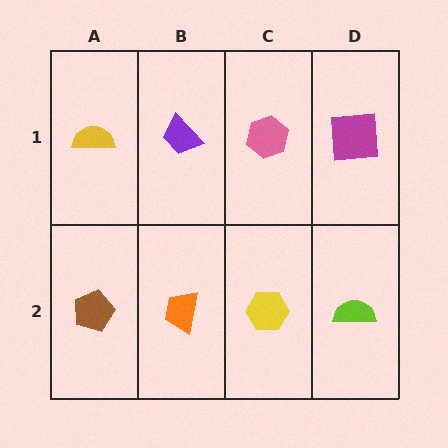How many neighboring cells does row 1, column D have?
2.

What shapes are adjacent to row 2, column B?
A purple trapezoid (row 1, column B), a brown pentagon (row 2, column A), a yellow hexagon (row 2, column C).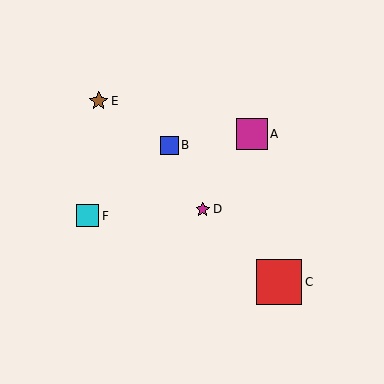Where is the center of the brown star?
The center of the brown star is at (99, 101).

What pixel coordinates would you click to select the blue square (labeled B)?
Click at (169, 145) to select the blue square B.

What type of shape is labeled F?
Shape F is a cyan square.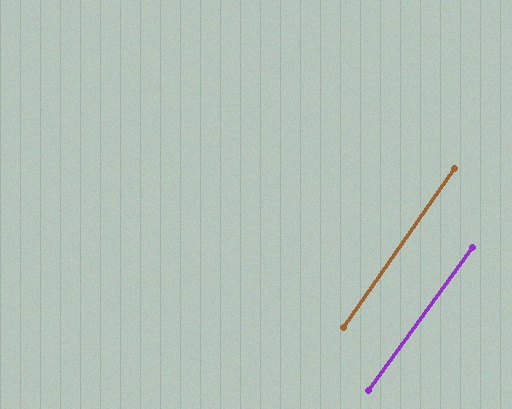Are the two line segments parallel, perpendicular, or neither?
Parallel — their directions differ by only 1.3°.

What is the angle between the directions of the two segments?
Approximately 1 degree.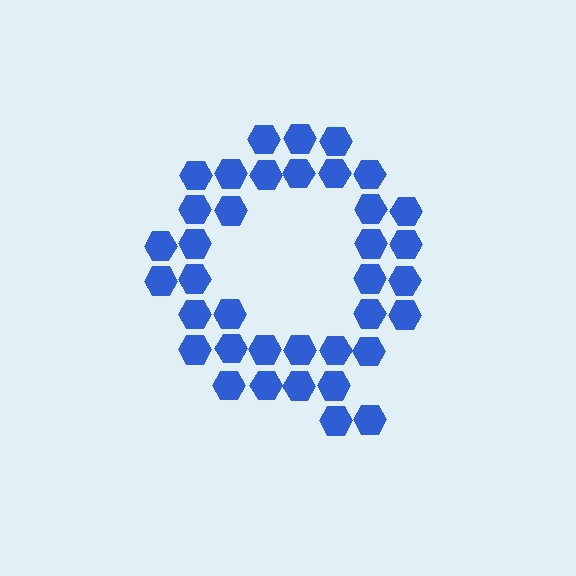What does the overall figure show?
The overall figure shows the letter Q.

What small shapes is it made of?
It is made of small hexagons.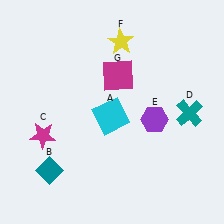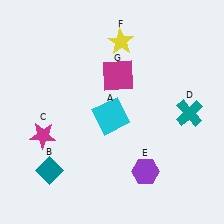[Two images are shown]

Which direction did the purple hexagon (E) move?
The purple hexagon (E) moved down.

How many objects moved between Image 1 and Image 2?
1 object moved between the two images.